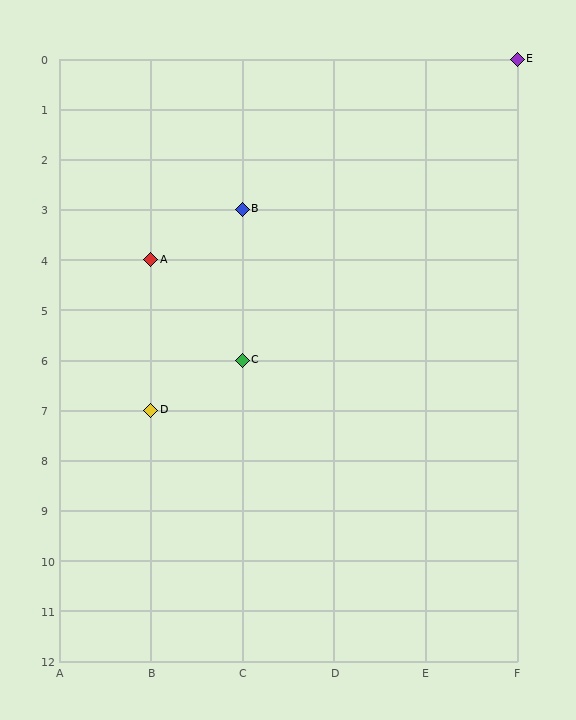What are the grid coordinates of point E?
Point E is at grid coordinates (F, 0).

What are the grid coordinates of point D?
Point D is at grid coordinates (B, 7).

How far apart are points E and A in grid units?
Points E and A are 4 columns and 4 rows apart (about 5.7 grid units diagonally).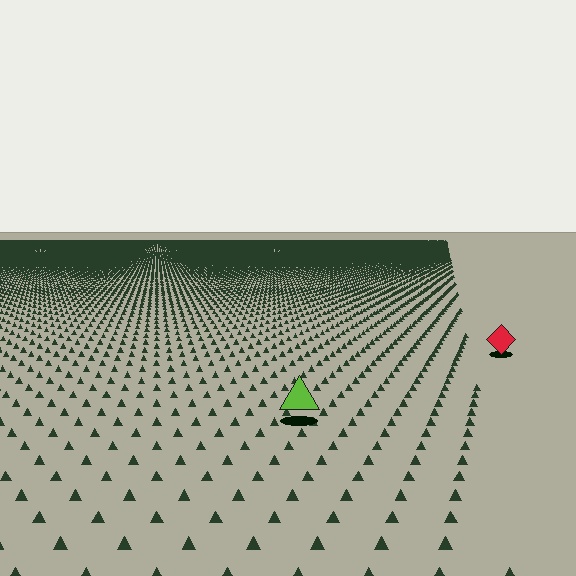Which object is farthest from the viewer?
The red diamond is farthest from the viewer. It appears smaller and the ground texture around it is denser.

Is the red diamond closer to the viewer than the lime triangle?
No. The lime triangle is closer — you can tell from the texture gradient: the ground texture is coarser near it.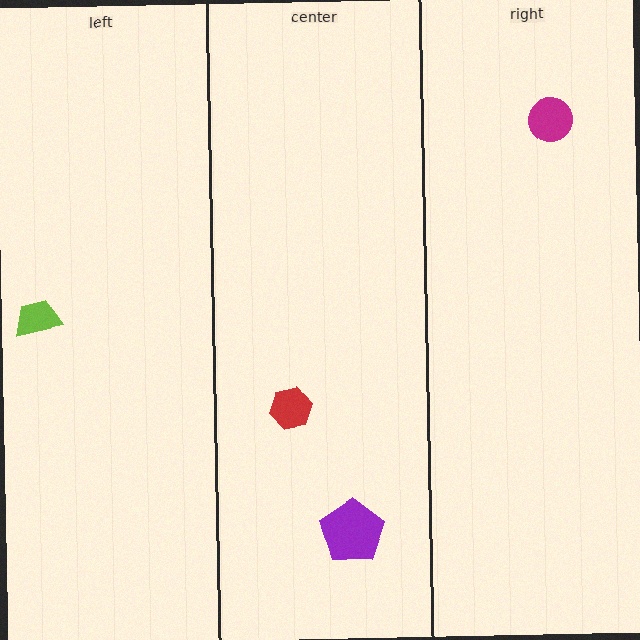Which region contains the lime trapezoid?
The left region.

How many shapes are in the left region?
1.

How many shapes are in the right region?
1.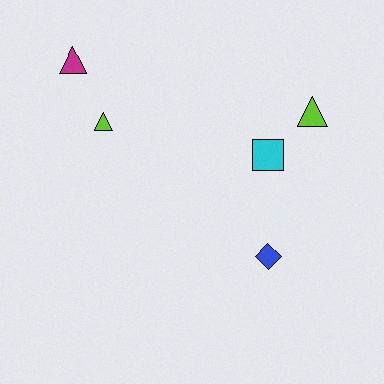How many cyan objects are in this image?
There is 1 cyan object.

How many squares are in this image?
There is 1 square.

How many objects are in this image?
There are 5 objects.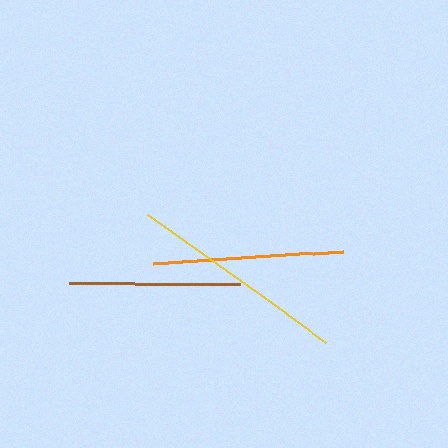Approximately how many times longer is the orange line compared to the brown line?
The orange line is approximately 1.1 times the length of the brown line.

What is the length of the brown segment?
The brown segment is approximately 171 pixels long.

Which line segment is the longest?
The yellow line is the longest at approximately 219 pixels.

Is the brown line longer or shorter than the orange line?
The orange line is longer than the brown line.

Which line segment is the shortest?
The brown line is the shortest at approximately 171 pixels.